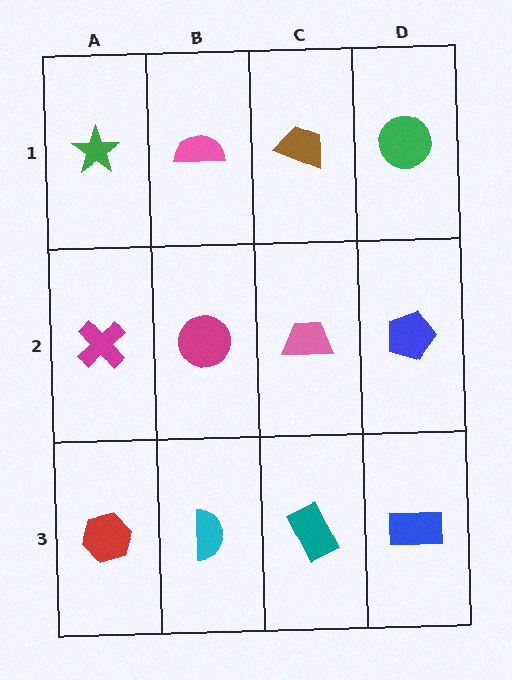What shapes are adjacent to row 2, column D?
A green circle (row 1, column D), a blue rectangle (row 3, column D), a pink trapezoid (row 2, column C).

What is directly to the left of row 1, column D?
A brown trapezoid.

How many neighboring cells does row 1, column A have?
2.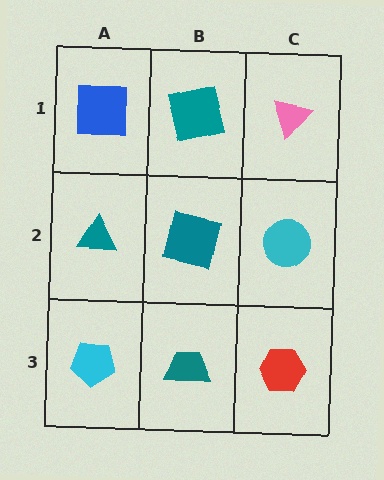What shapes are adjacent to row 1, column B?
A teal square (row 2, column B), a blue square (row 1, column A), a pink triangle (row 1, column C).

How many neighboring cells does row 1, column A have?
2.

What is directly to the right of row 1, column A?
A teal square.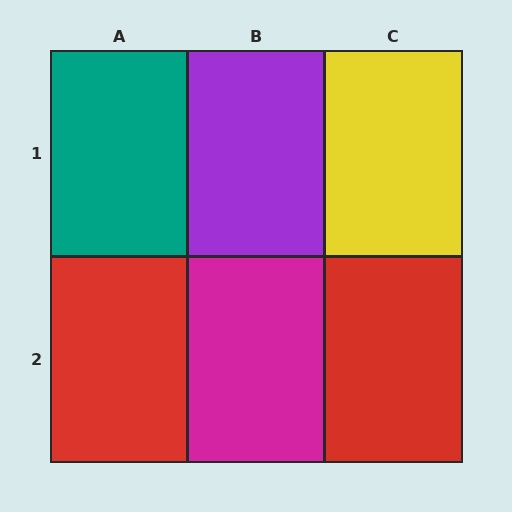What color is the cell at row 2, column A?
Red.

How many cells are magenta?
1 cell is magenta.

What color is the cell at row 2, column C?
Red.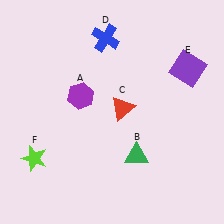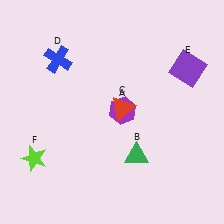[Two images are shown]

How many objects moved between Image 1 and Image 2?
2 objects moved between the two images.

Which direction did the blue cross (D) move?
The blue cross (D) moved left.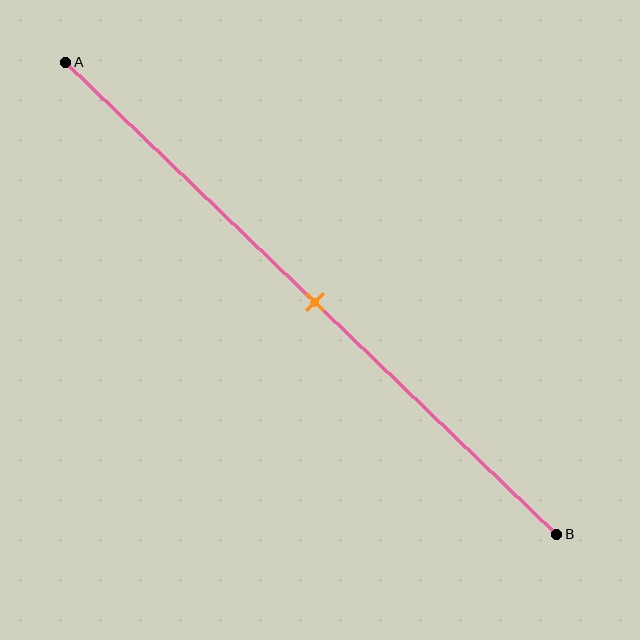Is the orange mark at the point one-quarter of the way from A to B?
No, the mark is at about 50% from A, not at the 25% one-quarter point.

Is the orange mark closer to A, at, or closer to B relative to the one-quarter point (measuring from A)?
The orange mark is closer to point B than the one-quarter point of segment AB.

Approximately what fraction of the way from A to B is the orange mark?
The orange mark is approximately 50% of the way from A to B.